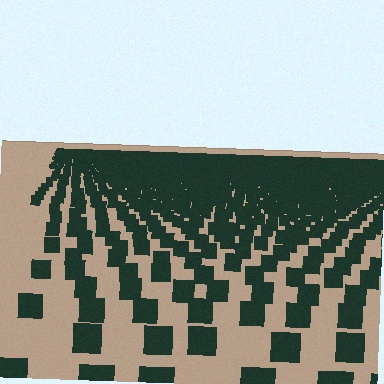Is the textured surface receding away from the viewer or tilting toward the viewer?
The surface is receding away from the viewer. Texture elements get smaller and denser toward the top.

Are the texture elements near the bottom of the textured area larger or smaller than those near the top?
Larger. Near the bottom, elements are closer to the viewer and appear at a bigger on-screen size.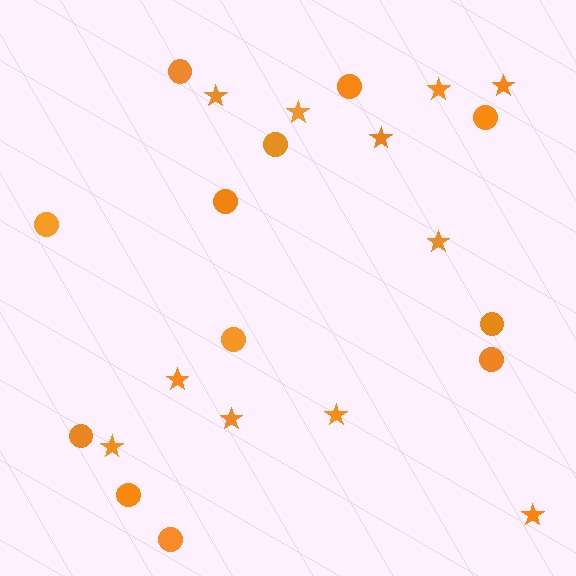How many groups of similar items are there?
There are 2 groups: one group of circles (12) and one group of stars (11).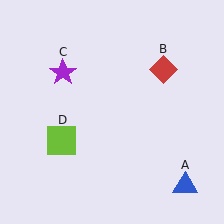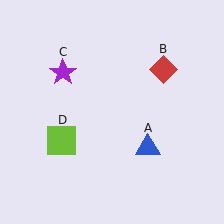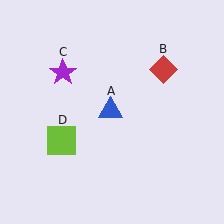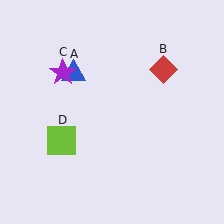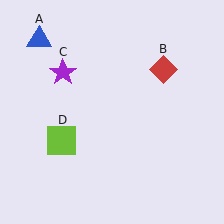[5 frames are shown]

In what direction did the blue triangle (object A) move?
The blue triangle (object A) moved up and to the left.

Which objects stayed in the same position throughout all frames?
Red diamond (object B) and purple star (object C) and lime square (object D) remained stationary.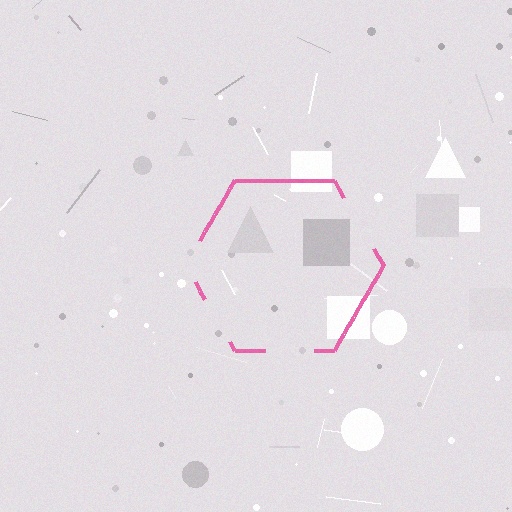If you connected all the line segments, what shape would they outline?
They would outline a hexagon.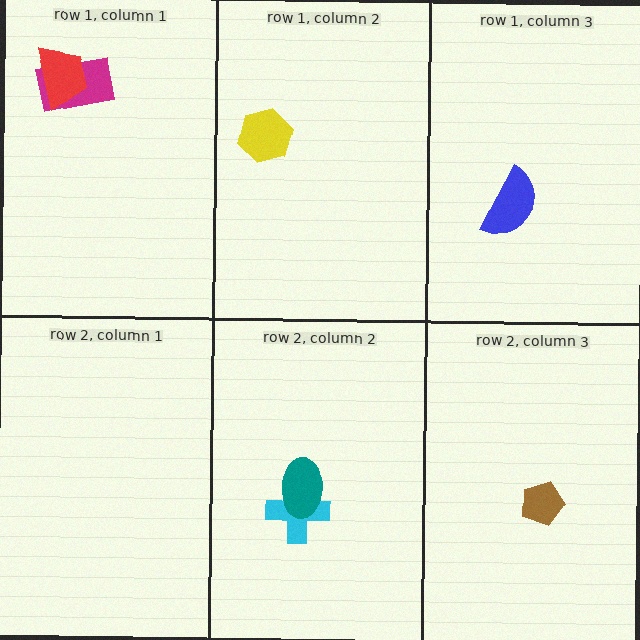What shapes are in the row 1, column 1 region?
The magenta rectangle, the red trapezoid.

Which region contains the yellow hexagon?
The row 1, column 2 region.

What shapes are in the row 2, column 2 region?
The cyan cross, the teal ellipse.